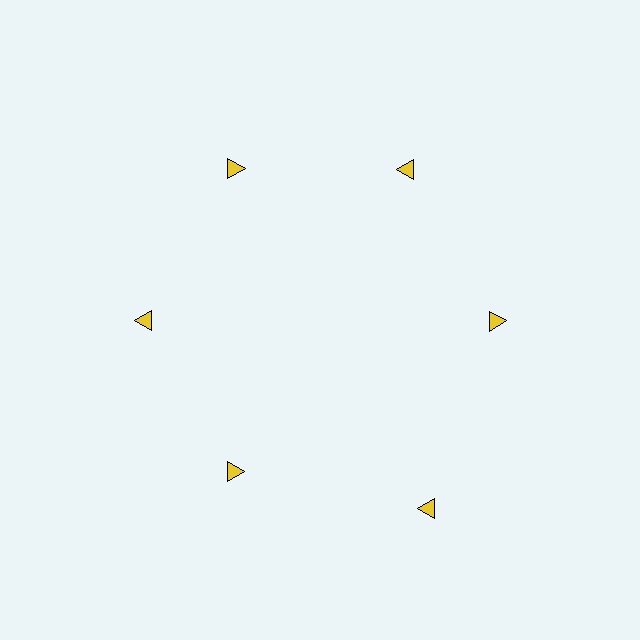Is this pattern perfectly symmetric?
No. The 6 yellow triangles are arranged in a ring, but one element near the 5 o'clock position is pushed outward from the center, breaking the 6-fold rotational symmetry.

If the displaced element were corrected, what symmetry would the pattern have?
It would have 6-fold rotational symmetry — the pattern would map onto itself every 60 degrees.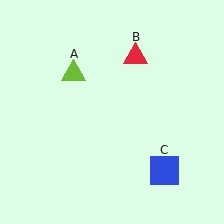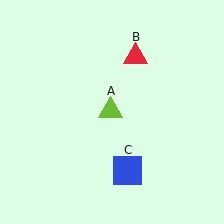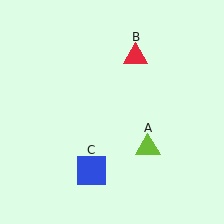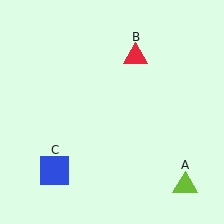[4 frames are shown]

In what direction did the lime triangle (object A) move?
The lime triangle (object A) moved down and to the right.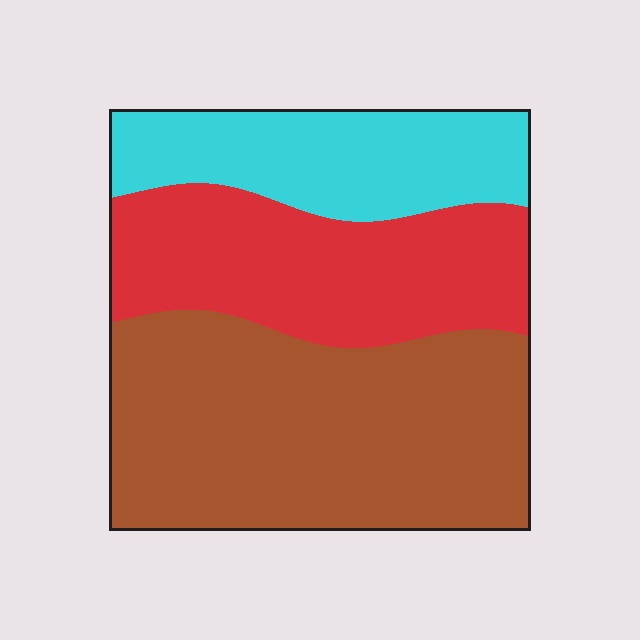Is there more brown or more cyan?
Brown.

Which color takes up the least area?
Cyan, at roughly 20%.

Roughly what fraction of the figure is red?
Red takes up about one third (1/3) of the figure.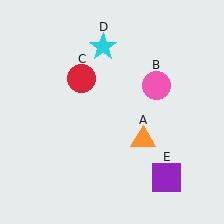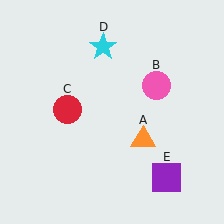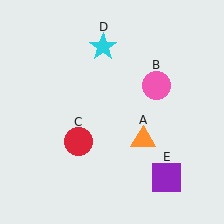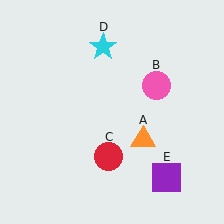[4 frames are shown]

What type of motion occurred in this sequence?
The red circle (object C) rotated counterclockwise around the center of the scene.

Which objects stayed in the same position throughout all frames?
Orange triangle (object A) and pink circle (object B) and cyan star (object D) and purple square (object E) remained stationary.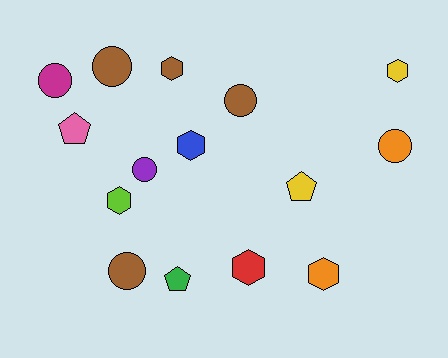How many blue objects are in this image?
There is 1 blue object.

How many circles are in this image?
There are 6 circles.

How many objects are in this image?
There are 15 objects.